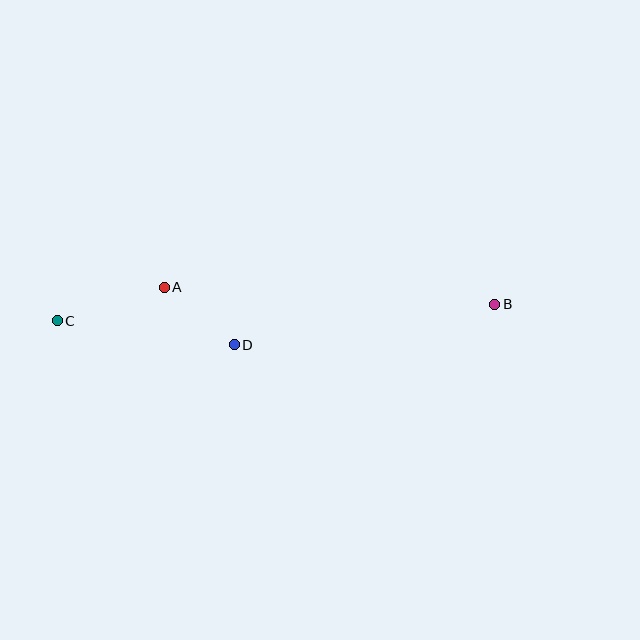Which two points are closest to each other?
Points A and D are closest to each other.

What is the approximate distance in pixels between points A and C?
The distance between A and C is approximately 112 pixels.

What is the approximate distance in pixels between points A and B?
The distance between A and B is approximately 331 pixels.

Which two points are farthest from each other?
Points B and C are farthest from each other.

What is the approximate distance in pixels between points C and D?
The distance between C and D is approximately 179 pixels.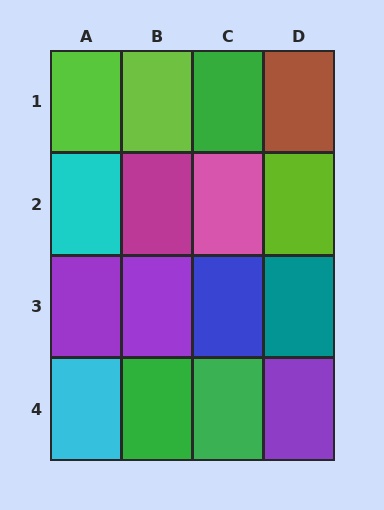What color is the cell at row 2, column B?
Magenta.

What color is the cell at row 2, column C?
Pink.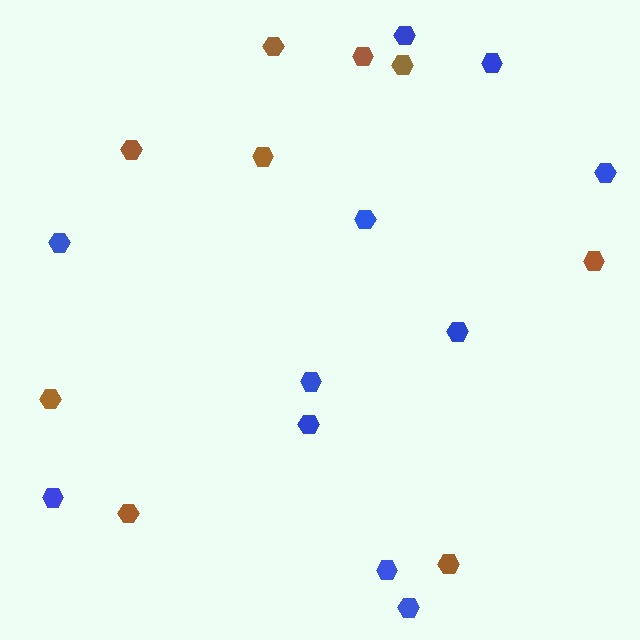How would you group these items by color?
There are 2 groups: one group of brown hexagons (9) and one group of blue hexagons (11).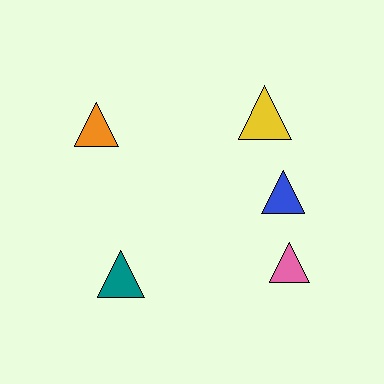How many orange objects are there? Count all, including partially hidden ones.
There is 1 orange object.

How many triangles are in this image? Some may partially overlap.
There are 5 triangles.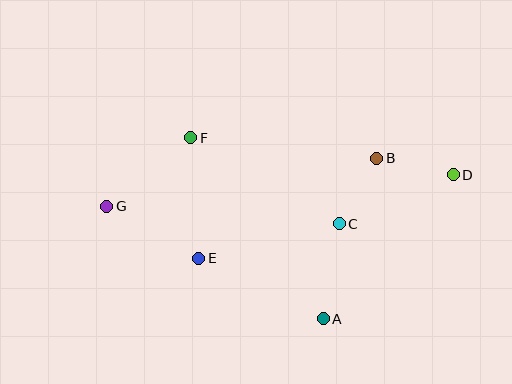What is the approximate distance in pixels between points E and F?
The distance between E and F is approximately 120 pixels.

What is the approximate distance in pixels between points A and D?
The distance between A and D is approximately 194 pixels.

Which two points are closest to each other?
Points B and C are closest to each other.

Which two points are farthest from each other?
Points D and G are farthest from each other.